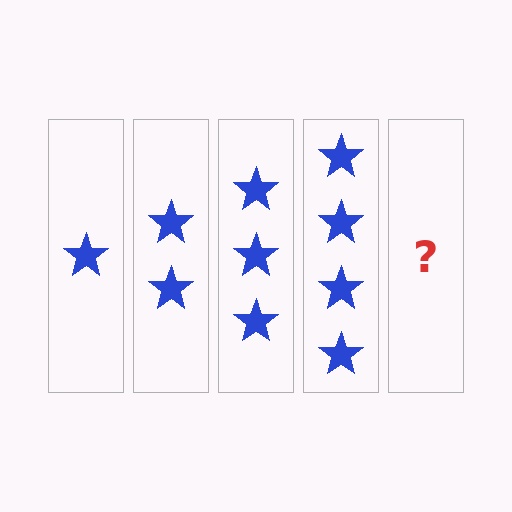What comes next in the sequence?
The next element should be 5 stars.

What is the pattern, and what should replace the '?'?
The pattern is that each step adds one more star. The '?' should be 5 stars.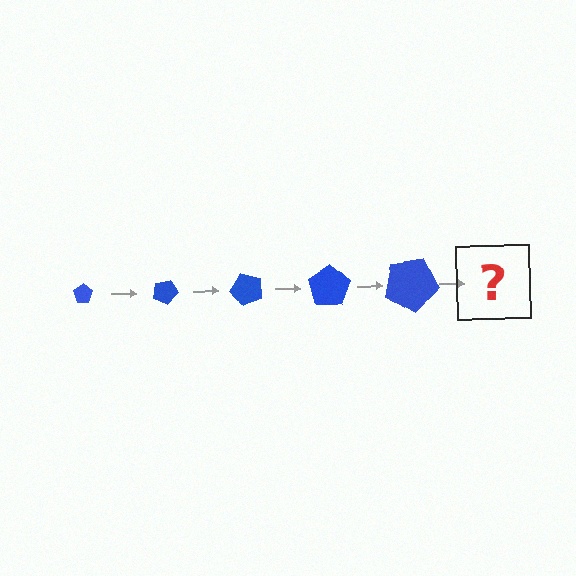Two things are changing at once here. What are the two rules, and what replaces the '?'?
The two rules are that the pentagon grows larger each step and it rotates 25 degrees each step. The '?' should be a pentagon, larger than the previous one and rotated 125 degrees from the start.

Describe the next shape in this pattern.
It should be a pentagon, larger than the previous one and rotated 125 degrees from the start.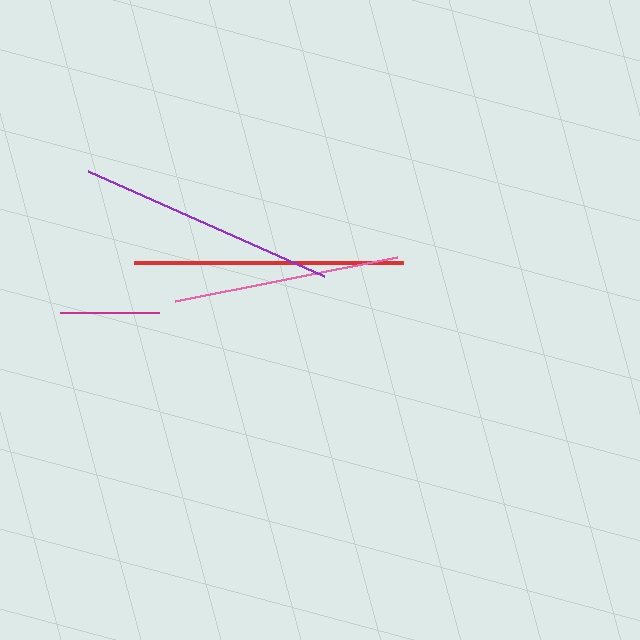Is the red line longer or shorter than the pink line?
The red line is longer than the pink line.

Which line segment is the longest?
The red line is the longest at approximately 269 pixels.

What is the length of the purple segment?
The purple segment is approximately 259 pixels long.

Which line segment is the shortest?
The magenta line is the shortest at approximately 99 pixels.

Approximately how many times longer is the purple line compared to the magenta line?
The purple line is approximately 2.6 times the length of the magenta line.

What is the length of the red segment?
The red segment is approximately 269 pixels long.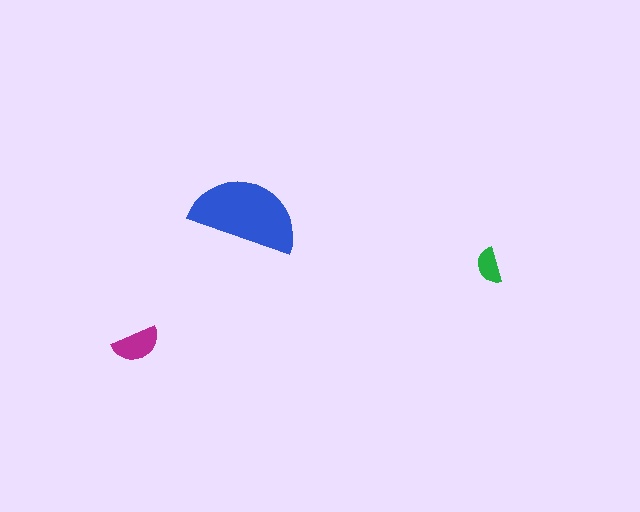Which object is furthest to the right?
The green semicircle is rightmost.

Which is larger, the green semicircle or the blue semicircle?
The blue one.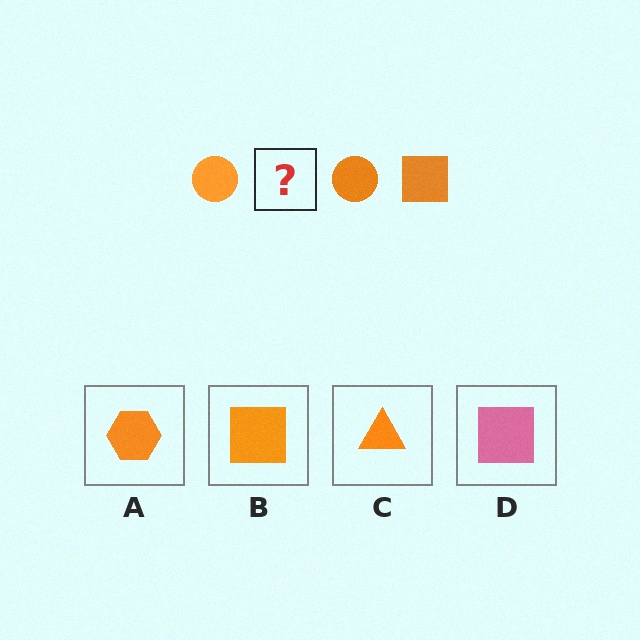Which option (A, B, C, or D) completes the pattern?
B.